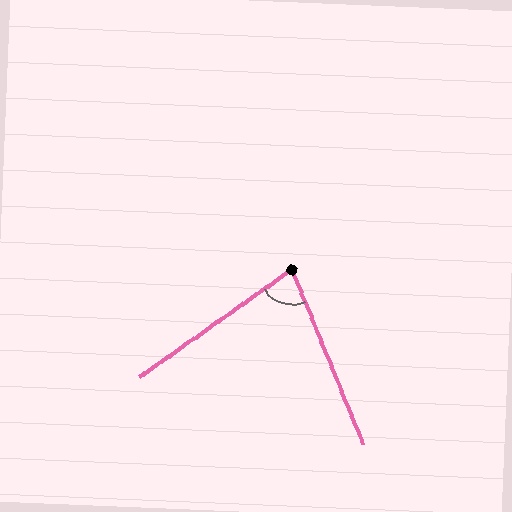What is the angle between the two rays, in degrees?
Approximately 77 degrees.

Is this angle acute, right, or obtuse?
It is acute.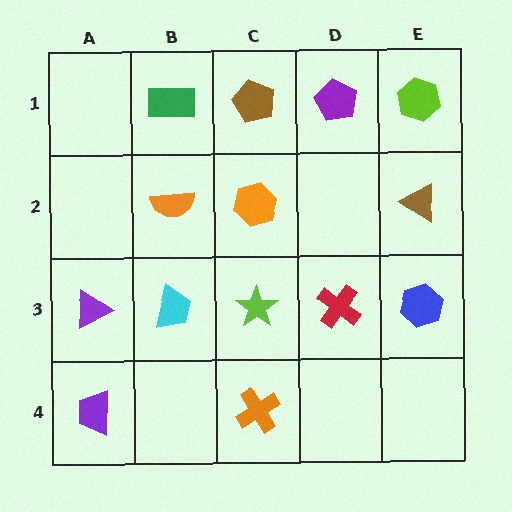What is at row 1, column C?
A brown pentagon.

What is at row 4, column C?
An orange cross.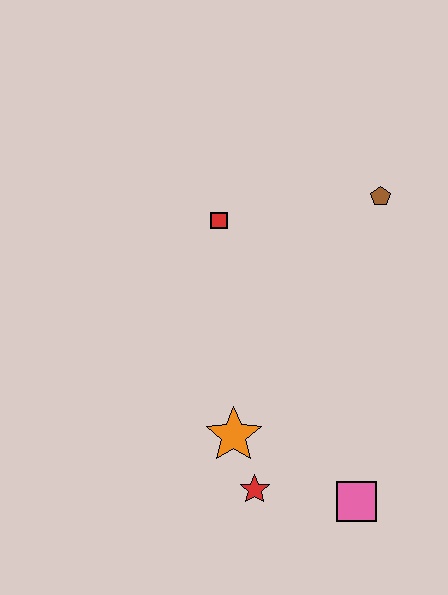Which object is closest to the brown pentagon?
The red square is closest to the brown pentagon.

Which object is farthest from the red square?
The pink square is farthest from the red square.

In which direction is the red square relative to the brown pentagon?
The red square is to the left of the brown pentagon.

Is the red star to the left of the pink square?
Yes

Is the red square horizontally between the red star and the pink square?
No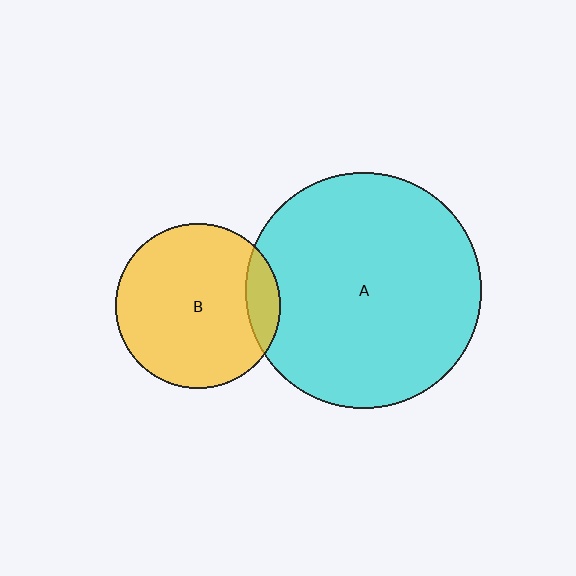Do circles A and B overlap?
Yes.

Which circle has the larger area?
Circle A (cyan).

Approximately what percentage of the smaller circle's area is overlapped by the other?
Approximately 10%.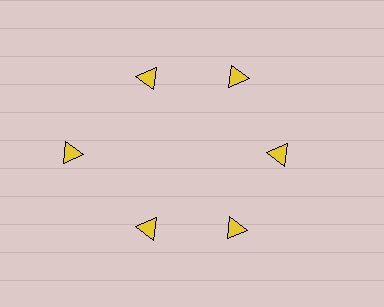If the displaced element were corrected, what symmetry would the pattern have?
It would have 6-fold rotational symmetry — the pattern would map onto itself every 60 degrees.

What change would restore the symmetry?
The symmetry would be restored by moving it inward, back onto the ring so that all 6 triangles sit at equal angles and equal distance from the center.